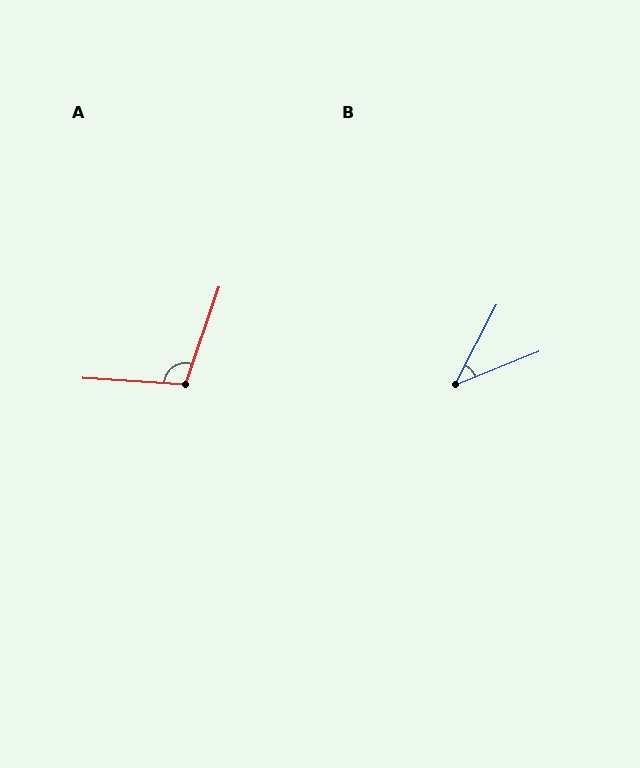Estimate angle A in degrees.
Approximately 106 degrees.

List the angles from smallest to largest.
B (40°), A (106°).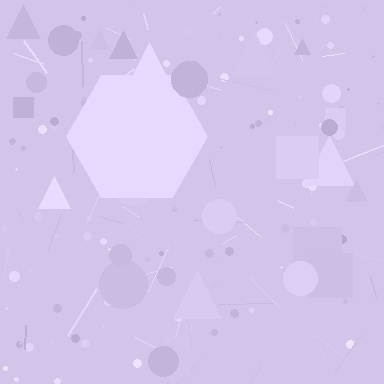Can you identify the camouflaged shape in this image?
The camouflaged shape is a hexagon.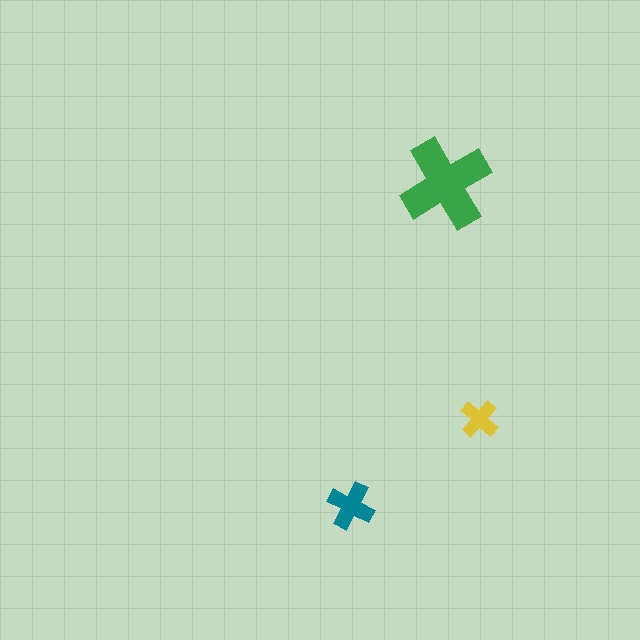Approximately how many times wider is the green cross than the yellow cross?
About 2.5 times wider.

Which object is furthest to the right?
The yellow cross is rightmost.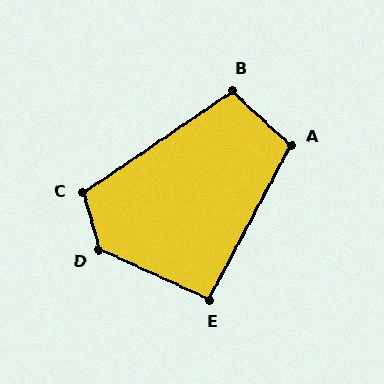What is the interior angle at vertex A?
Approximately 105 degrees (obtuse).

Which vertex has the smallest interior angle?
E, at approximately 93 degrees.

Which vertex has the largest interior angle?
D, at approximately 130 degrees.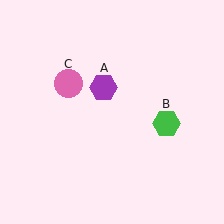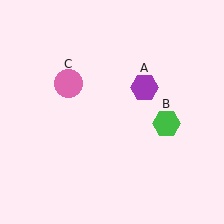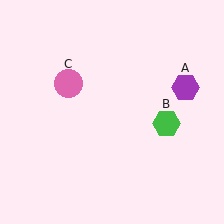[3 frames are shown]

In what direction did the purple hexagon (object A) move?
The purple hexagon (object A) moved right.